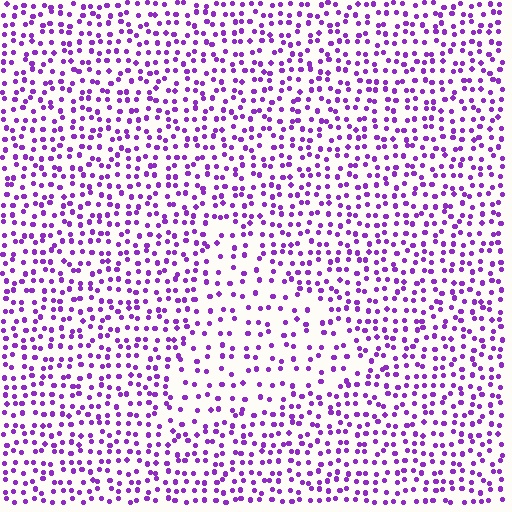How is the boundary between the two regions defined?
The boundary is defined by a change in element density (approximately 1.7x ratio). All elements are the same color, size, and shape.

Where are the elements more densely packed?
The elements are more densely packed outside the triangle boundary.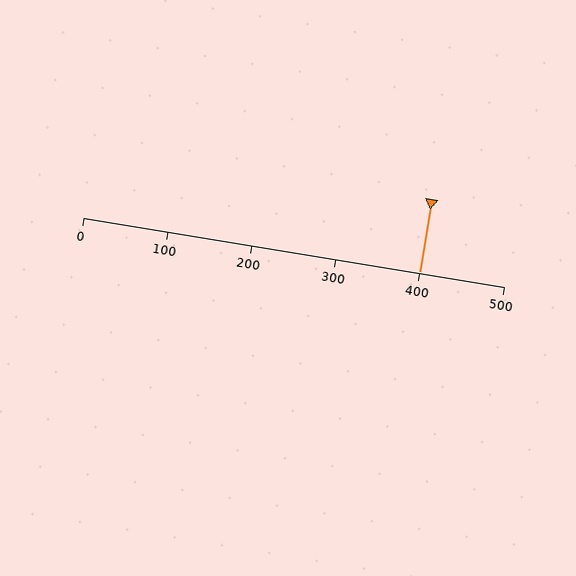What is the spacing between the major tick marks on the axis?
The major ticks are spaced 100 apart.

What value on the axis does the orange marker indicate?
The marker indicates approximately 400.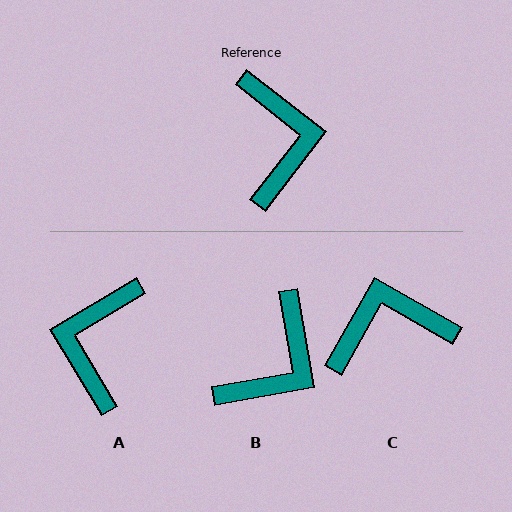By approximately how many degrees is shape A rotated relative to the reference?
Approximately 159 degrees counter-clockwise.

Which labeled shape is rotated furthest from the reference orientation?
A, about 159 degrees away.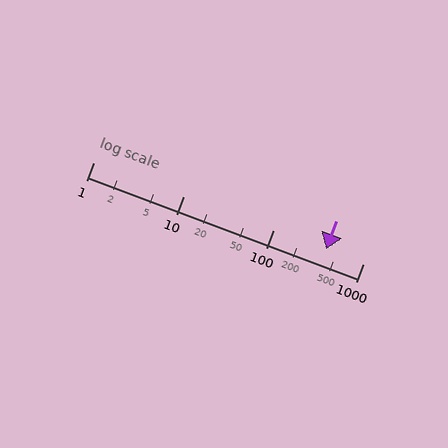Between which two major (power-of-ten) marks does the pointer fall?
The pointer is between 100 and 1000.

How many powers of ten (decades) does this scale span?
The scale spans 3 decades, from 1 to 1000.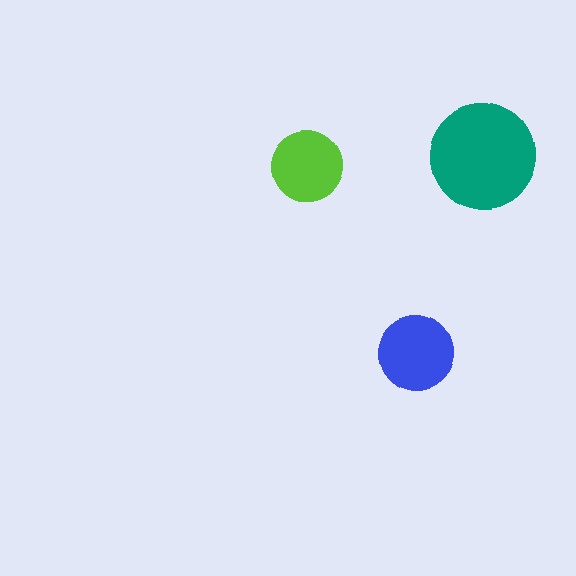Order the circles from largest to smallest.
the teal one, the blue one, the lime one.